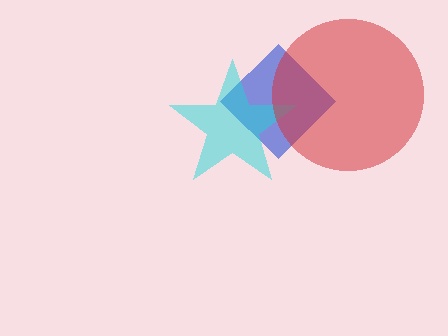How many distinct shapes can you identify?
There are 3 distinct shapes: a blue diamond, a cyan star, a red circle.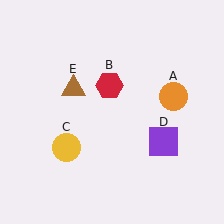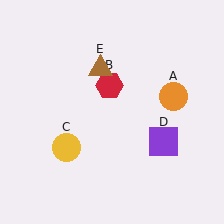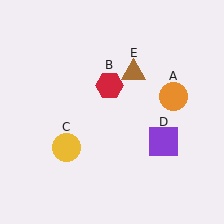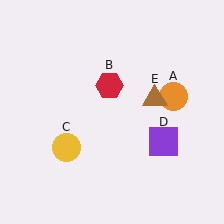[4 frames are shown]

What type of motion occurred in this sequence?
The brown triangle (object E) rotated clockwise around the center of the scene.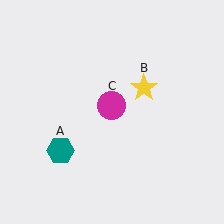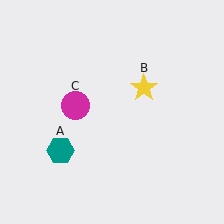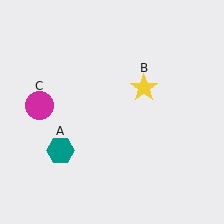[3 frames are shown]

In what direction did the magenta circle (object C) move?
The magenta circle (object C) moved left.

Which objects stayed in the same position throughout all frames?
Teal hexagon (object A) and yellow star (object B) remained stationary.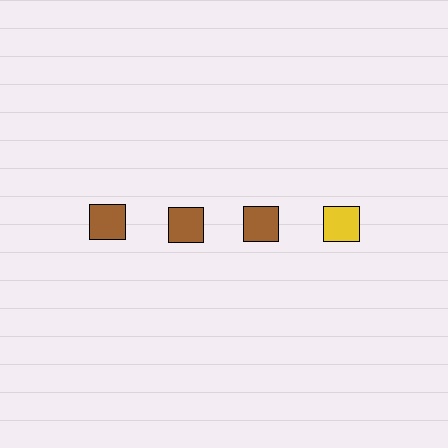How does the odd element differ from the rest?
It has a different color: yellow instead of brown.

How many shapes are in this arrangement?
There are 4 shapes arranged in a grid pattern.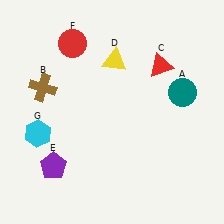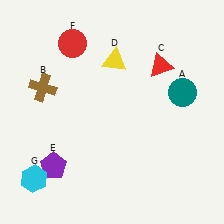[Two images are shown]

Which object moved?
The cyan hexagon (G) moved down.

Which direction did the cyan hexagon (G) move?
The cyan hexagon (G) moved down.